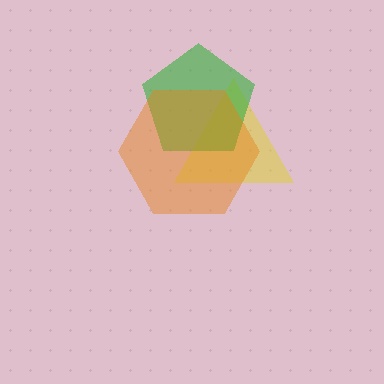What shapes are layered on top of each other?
The layered shapes are: a yellow triangle, a green pentagon, an orange hexagon.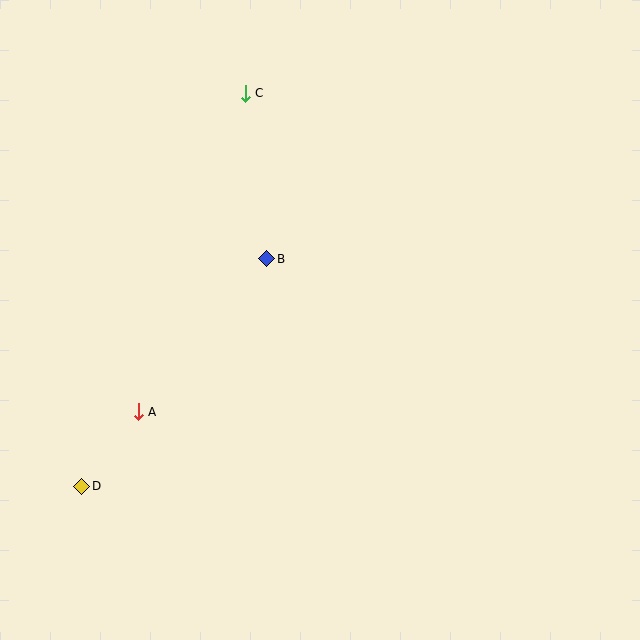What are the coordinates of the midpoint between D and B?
The midpoint between D and B is at (174, 373).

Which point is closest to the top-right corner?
Point C is closest to the top-right corner.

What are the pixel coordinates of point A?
Point A is at (138, 412).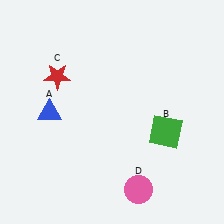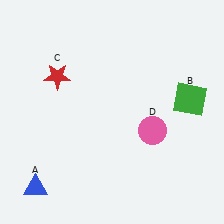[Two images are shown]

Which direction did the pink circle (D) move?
The pink circle (D) moved up.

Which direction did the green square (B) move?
The green square (B) moved up.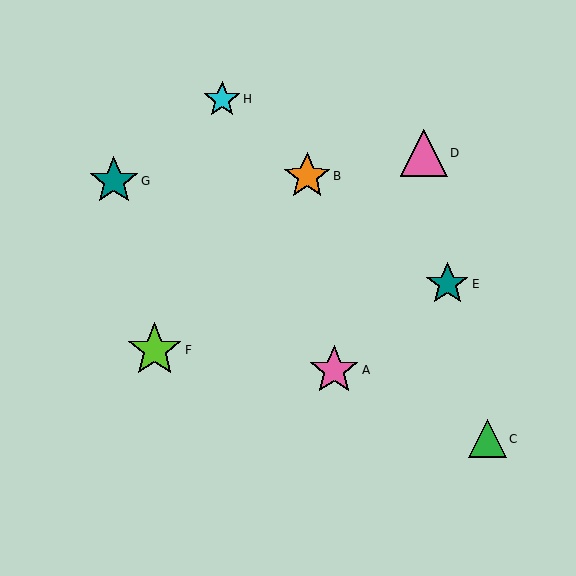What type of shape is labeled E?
Shape E is a teal star.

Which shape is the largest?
The lime star (labeled F) is the largest.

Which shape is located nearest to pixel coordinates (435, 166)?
The pink triangle (labeled D) at (424, 153) is nearest to that location.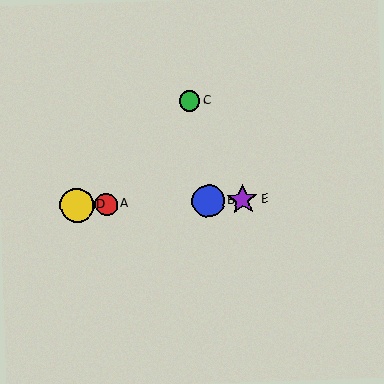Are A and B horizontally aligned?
Yes, both are at y≈204.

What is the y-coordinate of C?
Object C is at y≈101.